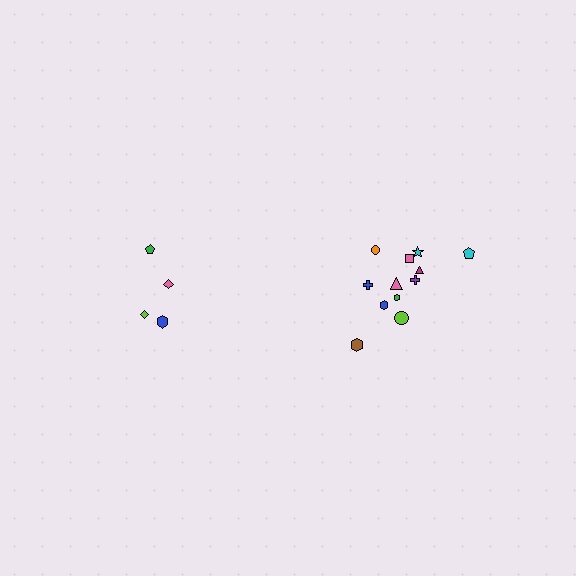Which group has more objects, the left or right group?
The right group.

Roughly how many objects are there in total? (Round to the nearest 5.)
Roughly 15 objects in total.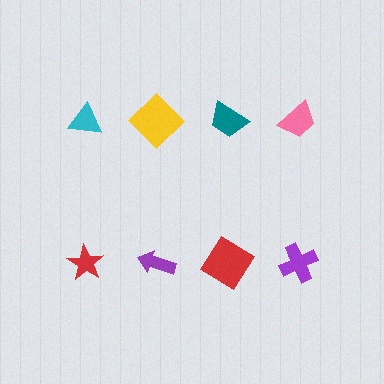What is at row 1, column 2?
A yellow diamond.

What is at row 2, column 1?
A red star.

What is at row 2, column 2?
A purple arrow.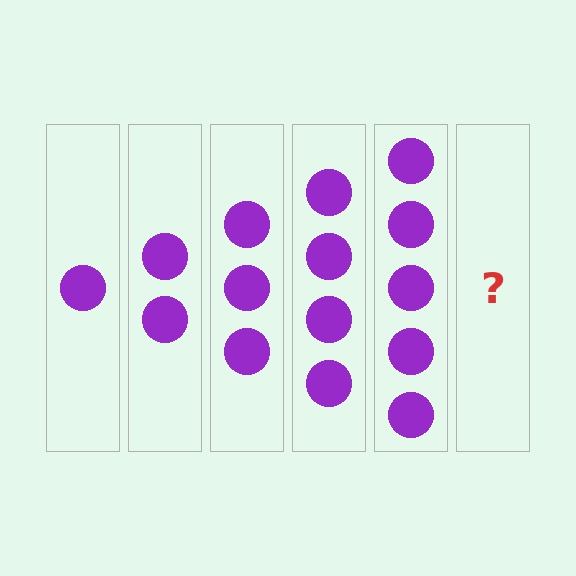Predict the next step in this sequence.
The next step is 6 circles.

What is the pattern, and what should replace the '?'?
The pattern is that each step adds one more circle. The '?' should be 6 circles.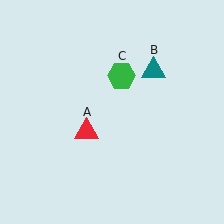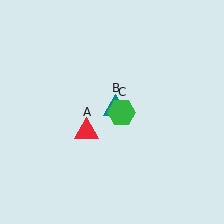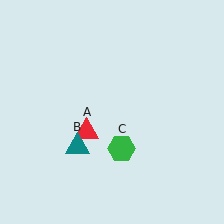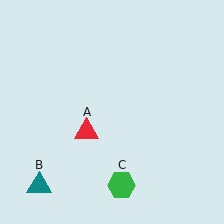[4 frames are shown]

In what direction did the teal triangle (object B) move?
The teal triangle (object B) moved down and to the left.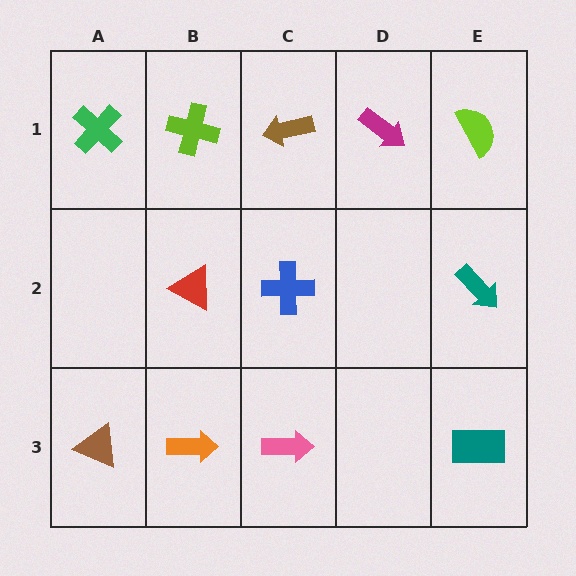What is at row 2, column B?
A red triangle.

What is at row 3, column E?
A teal rectangle.